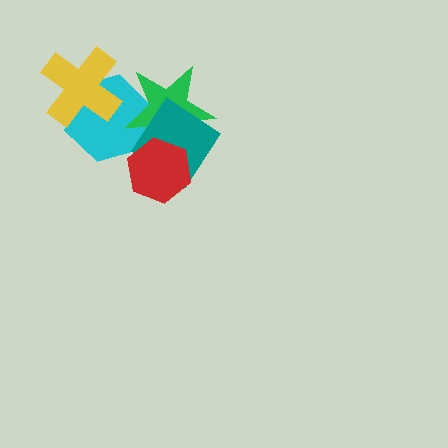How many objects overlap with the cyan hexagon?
3 objects overlap with the cyan hexagon.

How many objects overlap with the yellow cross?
1 object overlaps with the yellow cross.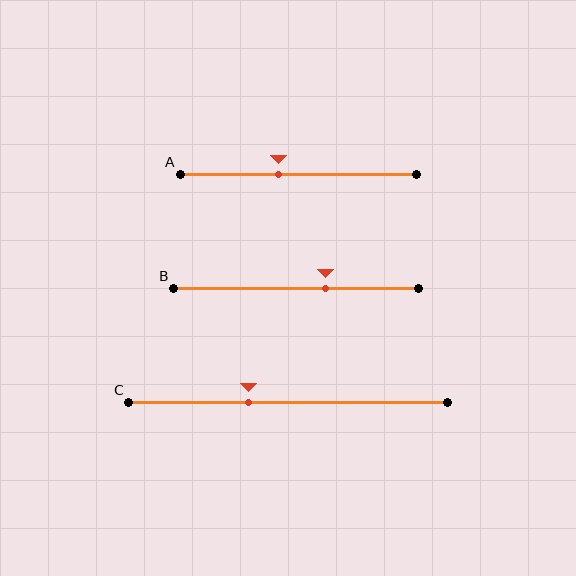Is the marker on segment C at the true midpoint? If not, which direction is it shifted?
No, the marker on segment C is shifted to the left by about 12% of the segment length.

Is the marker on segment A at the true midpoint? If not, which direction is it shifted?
No, the marker on segment A is shifted to the left by about 8% of the segment length.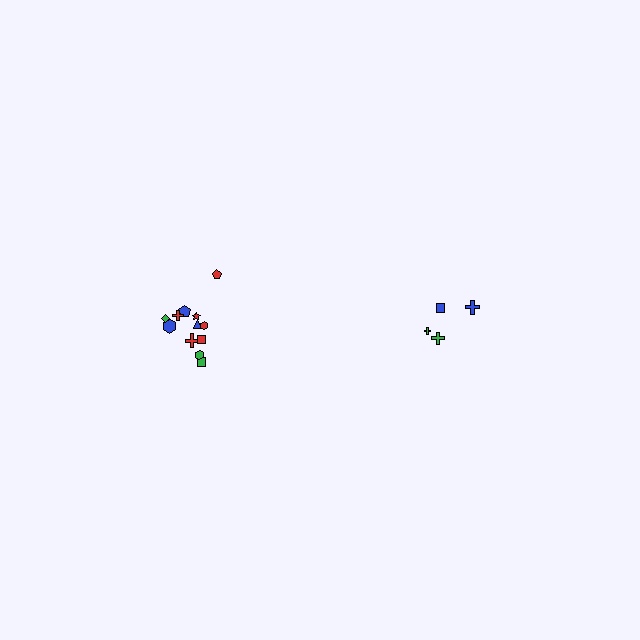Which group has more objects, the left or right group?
The left group.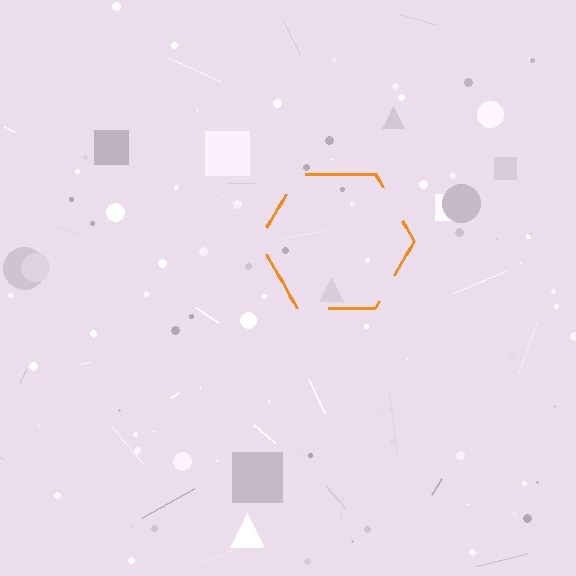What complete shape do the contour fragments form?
The contour fragments form a hexagon.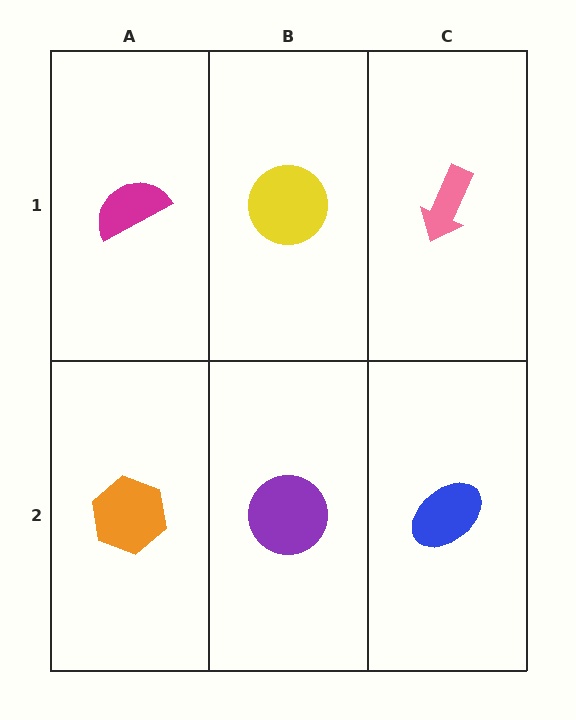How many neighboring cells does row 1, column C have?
2.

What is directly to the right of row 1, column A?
A yellow circle.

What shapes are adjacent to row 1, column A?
An orange hexagon (row 2, column A), a yellow circle (row 1, column B).